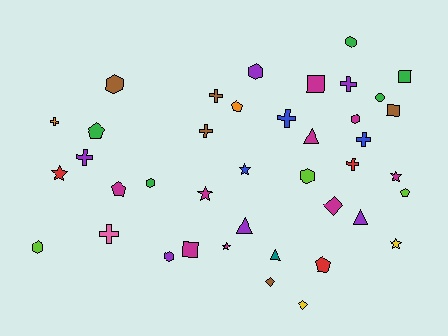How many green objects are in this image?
There are 5 green objects.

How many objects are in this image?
There are 40 objects.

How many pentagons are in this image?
There are 5 pentagons.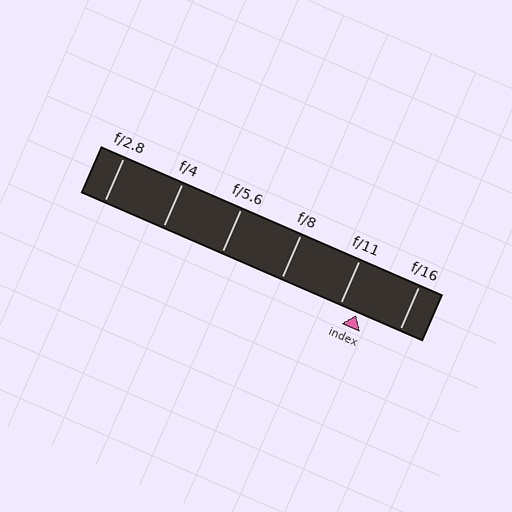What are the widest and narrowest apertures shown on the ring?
The widest aperture shown is f/2.8 and the narrowest is f/16.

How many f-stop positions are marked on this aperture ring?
There are 6 f-stop positions marked.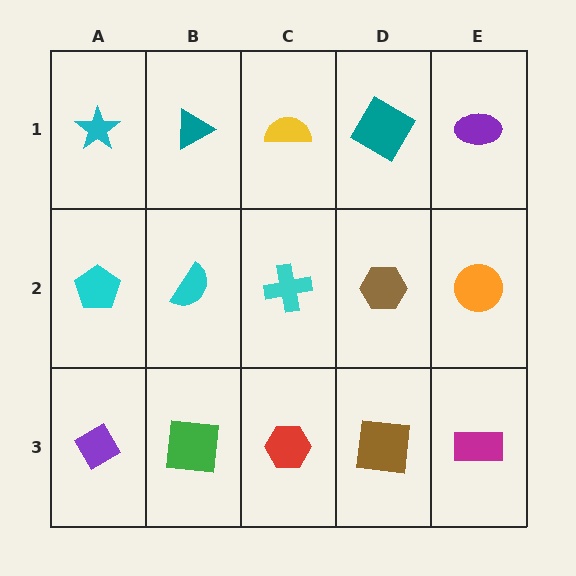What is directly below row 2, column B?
A green square.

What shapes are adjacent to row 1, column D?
A brown hexagon (row 2, column D), a yellow semicircle (row 1, column C), a purple ellipse (row 1, column E).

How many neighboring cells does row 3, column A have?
2.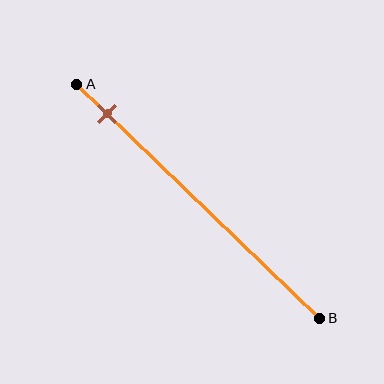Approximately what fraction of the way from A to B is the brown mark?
The brown mark is approximately 15% of the way from A to B.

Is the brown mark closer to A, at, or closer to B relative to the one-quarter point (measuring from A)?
The brown mark is closer to point A than the one-quarter point of segment AB.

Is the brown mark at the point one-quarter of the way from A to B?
No, the mark is at about 15% from A, not at the 25% one-quarter point.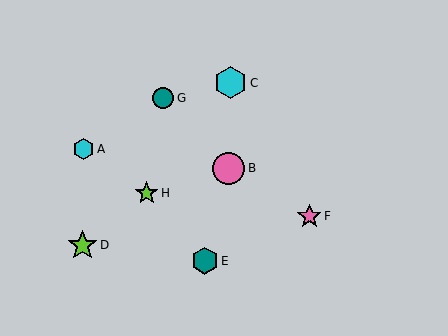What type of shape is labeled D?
Shape D is a lime star.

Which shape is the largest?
The pink circle (labeled B) is the largest.